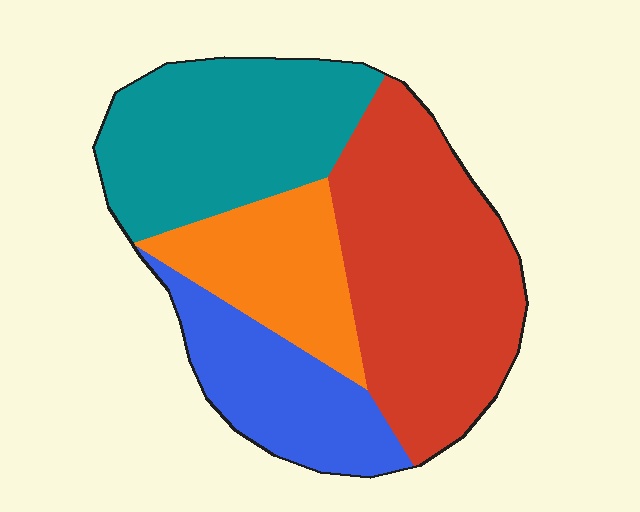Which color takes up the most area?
Red, at roughly 35%.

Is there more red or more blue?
Red.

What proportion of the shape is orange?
Orange takes up about one sixth (1/6) of the shape.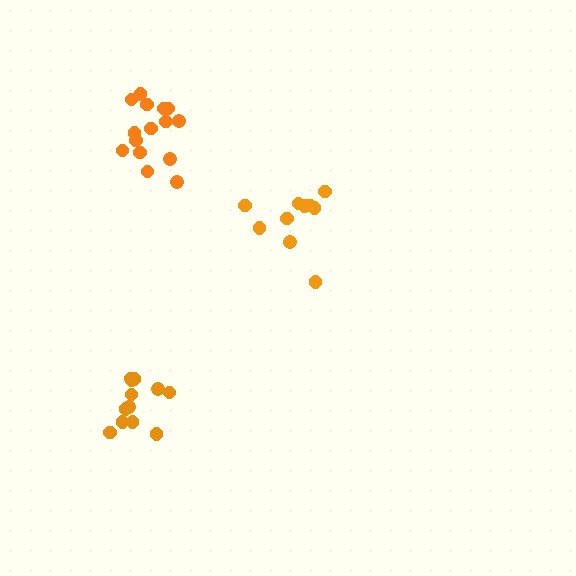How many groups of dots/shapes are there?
There are 3 groups.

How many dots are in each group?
Group 1: 15 dots, Group 2: 10 dots, Group 3: 12 dots (37 total).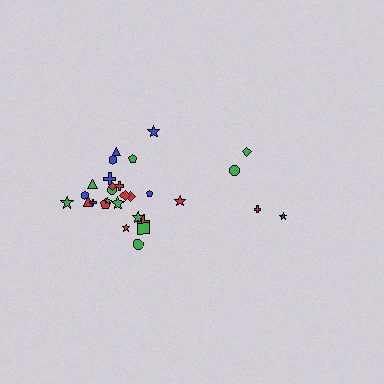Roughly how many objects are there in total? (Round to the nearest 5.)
Roughly 30 objects in total.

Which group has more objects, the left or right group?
The left group.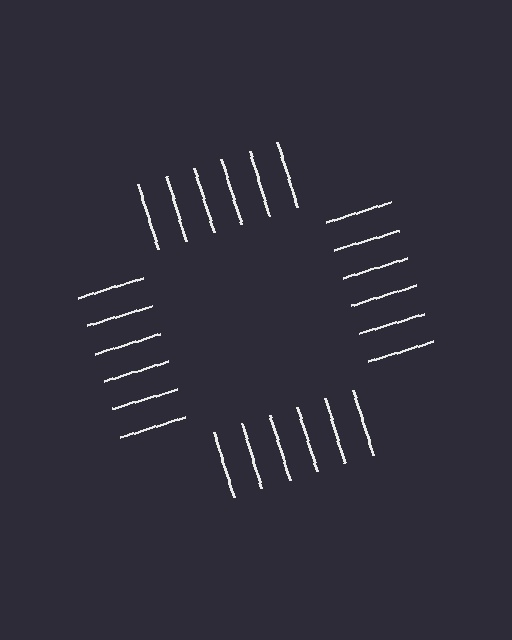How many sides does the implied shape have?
4 sides — the line-ends trace a square.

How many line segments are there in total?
24 — 6 along each of the 4 edges.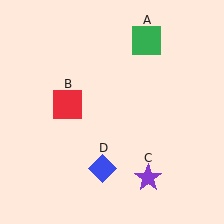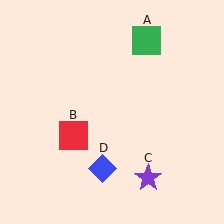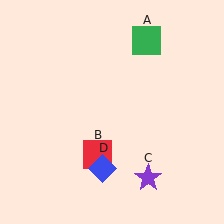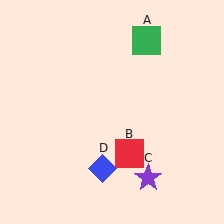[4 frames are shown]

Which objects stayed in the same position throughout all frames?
Green square (object A) and purple star (object C) and blue diamond (object D) remained stationary.